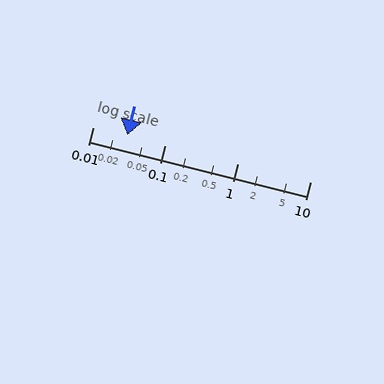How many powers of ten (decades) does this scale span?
The scale spans 3 decades, from 0.01 to 10.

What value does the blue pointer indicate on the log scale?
The pointer indicates approximately 0.03.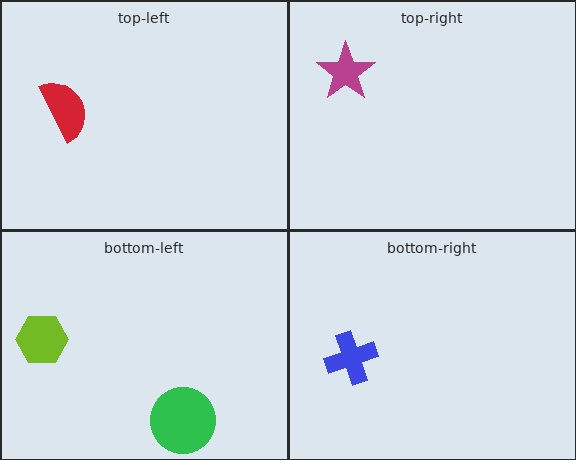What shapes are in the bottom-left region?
The lime hexagon, the green circle.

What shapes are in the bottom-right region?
The blue cross.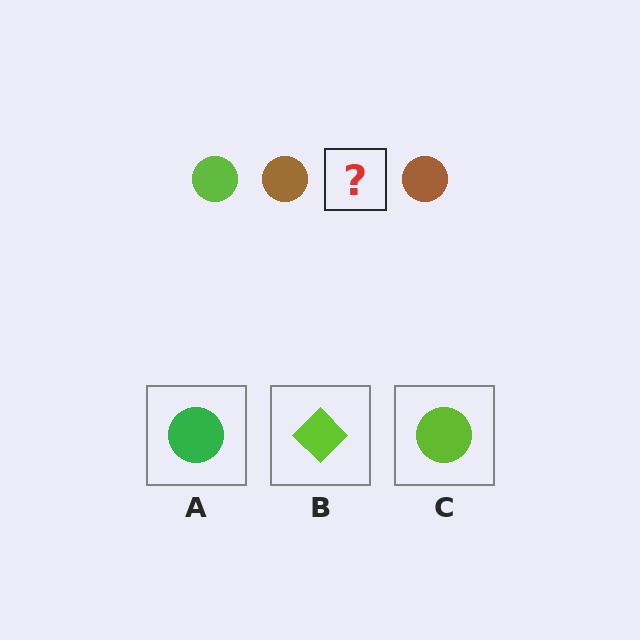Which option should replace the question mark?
Option C.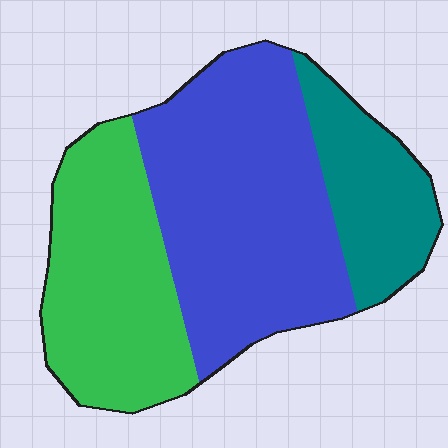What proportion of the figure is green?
Green takes up between a quarter and a half of the figure.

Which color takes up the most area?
Blue, at roughly 50%.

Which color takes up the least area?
Teal, at roughly 20%.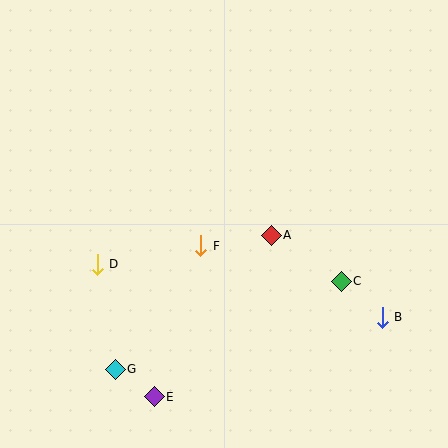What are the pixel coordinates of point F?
Point F is at (201, 246).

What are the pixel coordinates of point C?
Point C is at (341, 281).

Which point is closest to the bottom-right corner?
Point B is closest to the bottom-right corner.